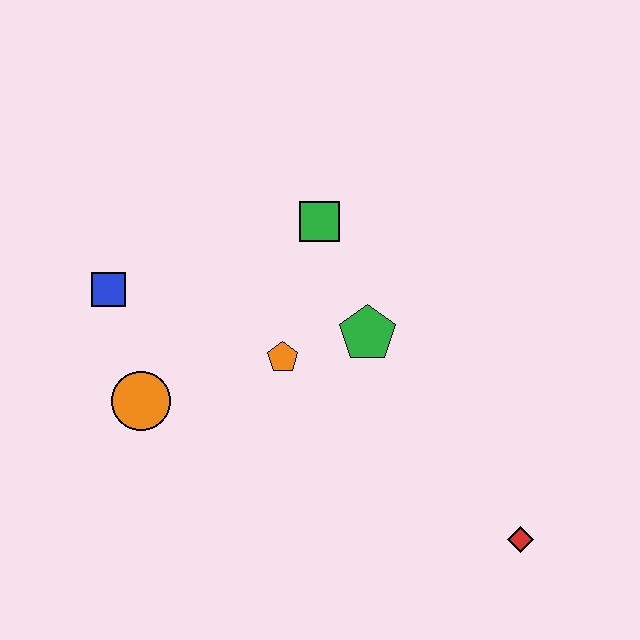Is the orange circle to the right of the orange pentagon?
No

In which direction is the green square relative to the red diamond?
The green square is above the red diamond.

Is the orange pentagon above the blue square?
No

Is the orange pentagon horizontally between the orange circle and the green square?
Yes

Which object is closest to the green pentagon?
The orange pentagon is closest to the green pentagon.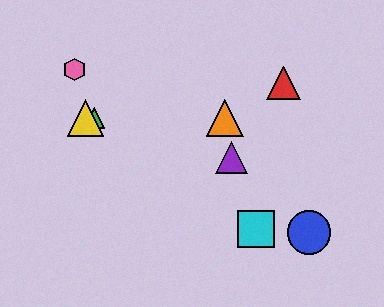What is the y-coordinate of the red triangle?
The red triangle is at y≈83.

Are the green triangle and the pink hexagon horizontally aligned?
No, the green triangle is at y≈118 and the pink hexagon is at y≈69.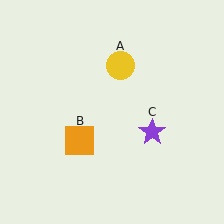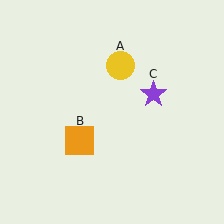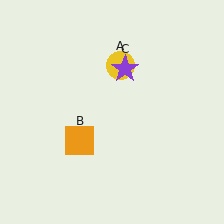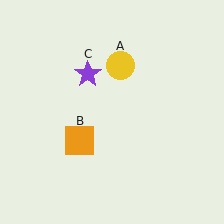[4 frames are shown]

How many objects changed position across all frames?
1 object changed position: purple star (object C).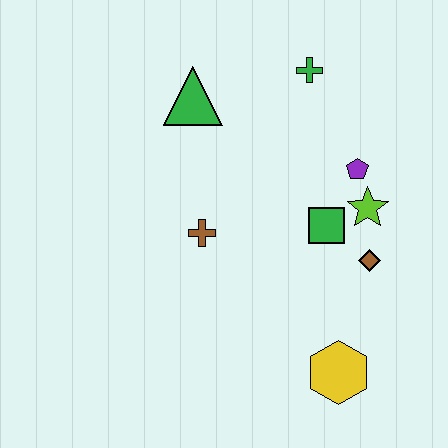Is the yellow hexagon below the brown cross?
Yes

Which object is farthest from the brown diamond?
The green triangle is farthest from the brown diamond.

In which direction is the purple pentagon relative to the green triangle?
The purple pentagon is to the right of the green triangle.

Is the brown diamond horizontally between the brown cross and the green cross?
No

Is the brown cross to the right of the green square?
No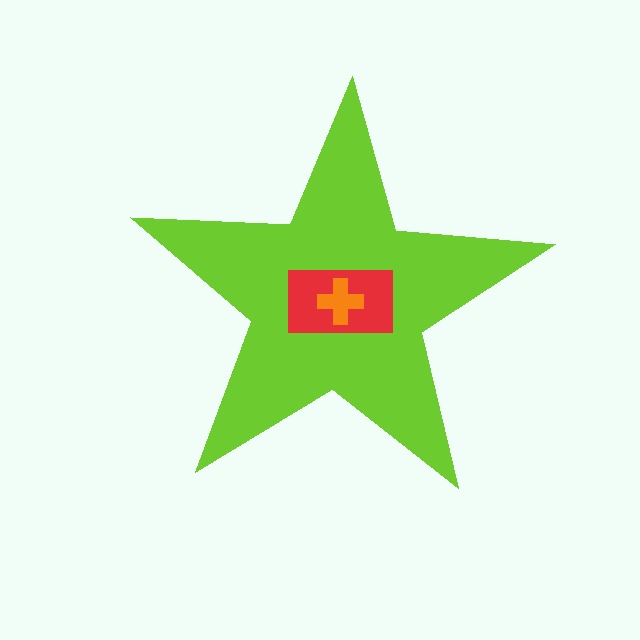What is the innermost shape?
The orange cross.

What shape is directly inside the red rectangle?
The orange cross.